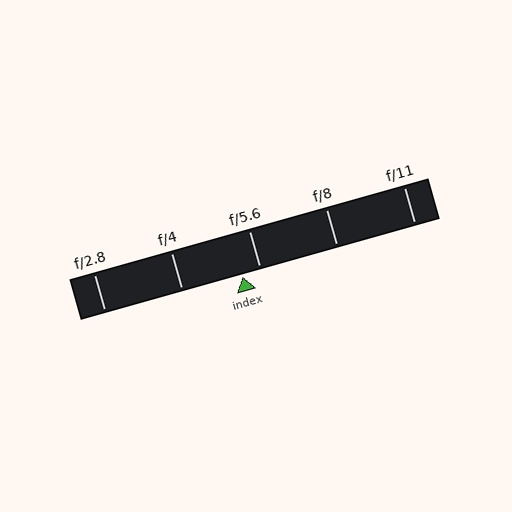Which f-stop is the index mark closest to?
The index mark is closest to f/5.6.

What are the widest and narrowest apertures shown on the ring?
The widest aperture shown is f/2.8 and the narrowest is f/11.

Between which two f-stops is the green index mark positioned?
The index mark is between f/4 and f/5.6.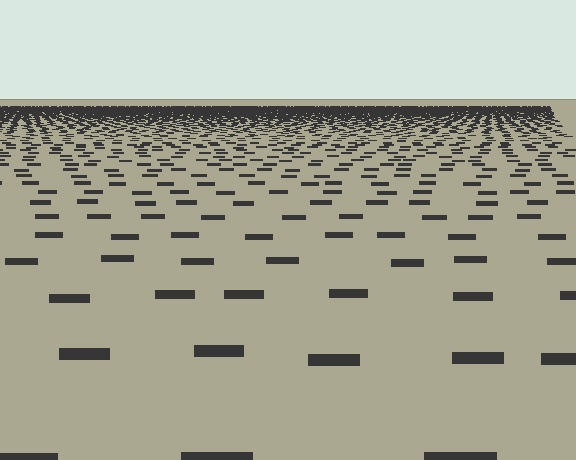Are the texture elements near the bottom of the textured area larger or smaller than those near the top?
Larger. Near the bottom, elements are closer to the viewer and appear at a bigger on-screen size.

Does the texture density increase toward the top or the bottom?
Density increases toward the top.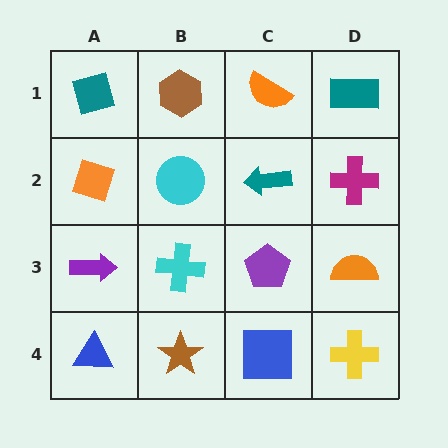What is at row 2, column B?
A cyan circle.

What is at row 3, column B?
A cyan cross.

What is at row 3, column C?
A purple pentagon.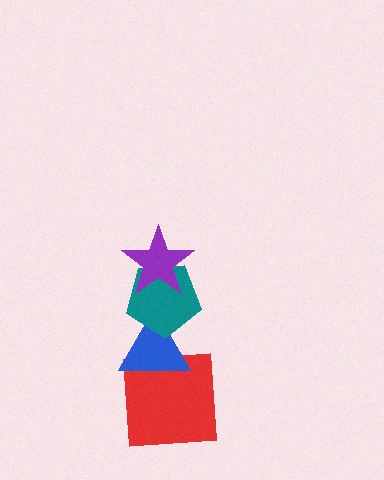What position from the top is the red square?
The red square is 4th from the top.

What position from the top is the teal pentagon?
The teal pentagon is 2nd from the top.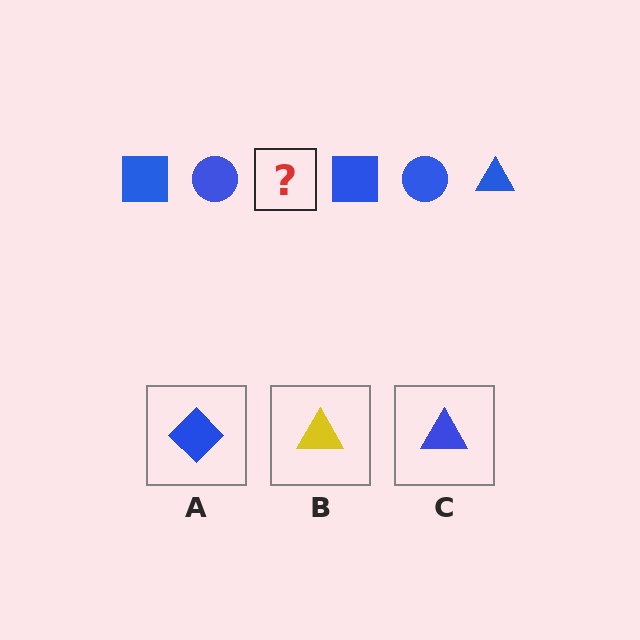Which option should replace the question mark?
Option C.